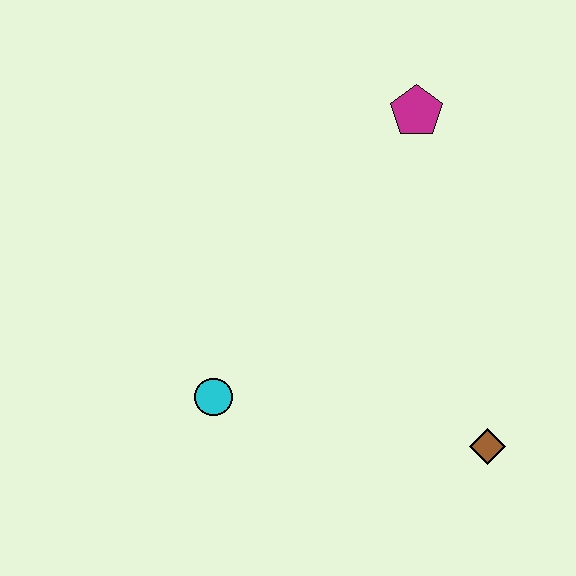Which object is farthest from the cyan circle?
The magenta pentagon is farthest from the cyan circle.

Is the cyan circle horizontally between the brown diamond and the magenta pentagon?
No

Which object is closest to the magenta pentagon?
The brown diamond is closest to the magenta pentagon.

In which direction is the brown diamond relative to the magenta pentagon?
The brown diamond is below the magenta pentagon.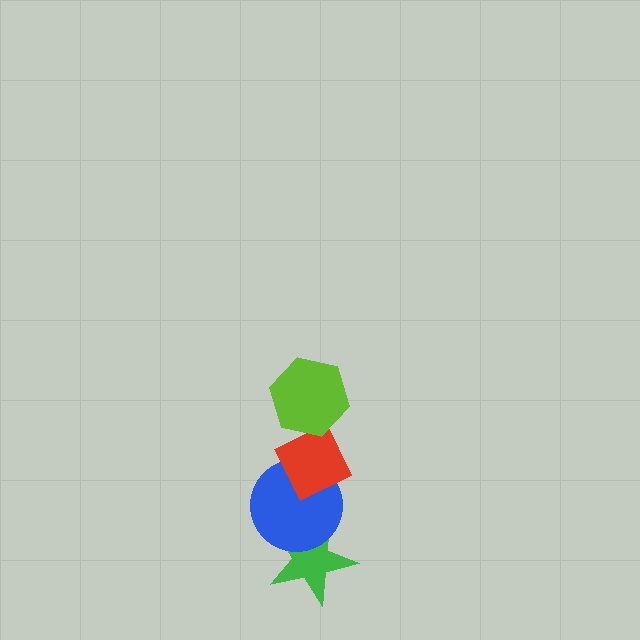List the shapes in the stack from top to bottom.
From top to bottom: the lime hexagon, the red diamond, the blue circle, the green star.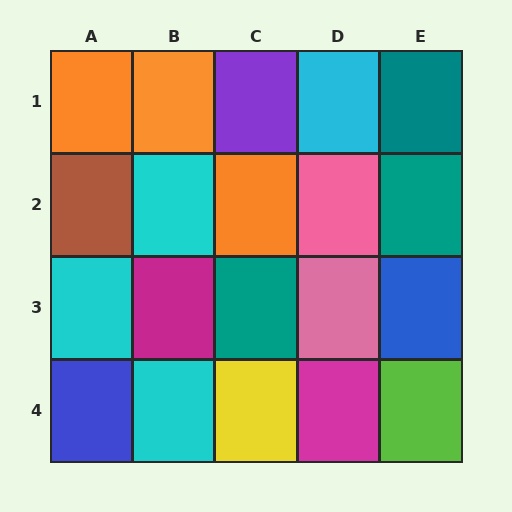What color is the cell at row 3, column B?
Magenta.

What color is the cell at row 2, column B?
Cyan.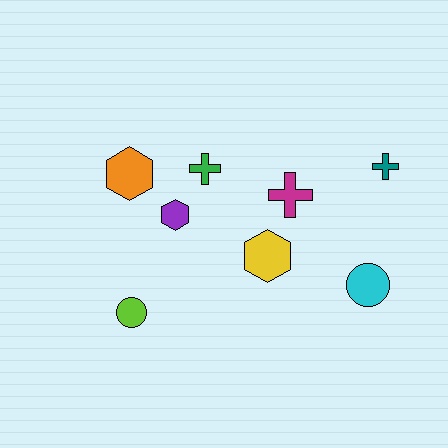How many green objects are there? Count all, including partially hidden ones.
There is 1 green object.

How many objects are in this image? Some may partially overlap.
There are 8 objects.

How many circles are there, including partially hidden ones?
There are 2 circles.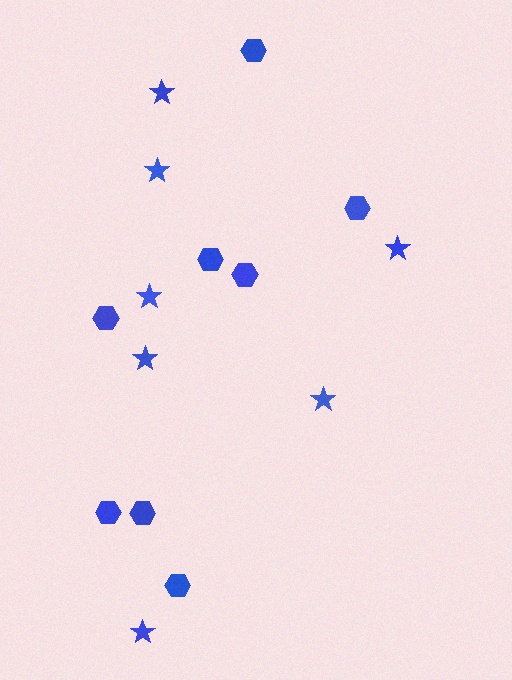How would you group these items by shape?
There are 2 groups: one group of stars (7) and one group of hexagons (8).